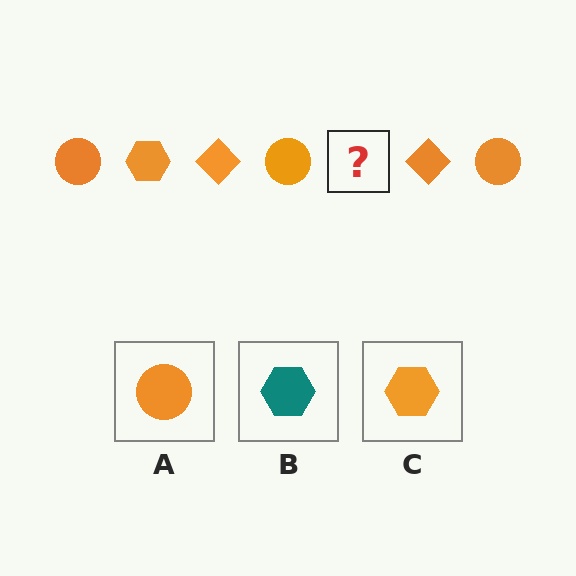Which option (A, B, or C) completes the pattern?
C.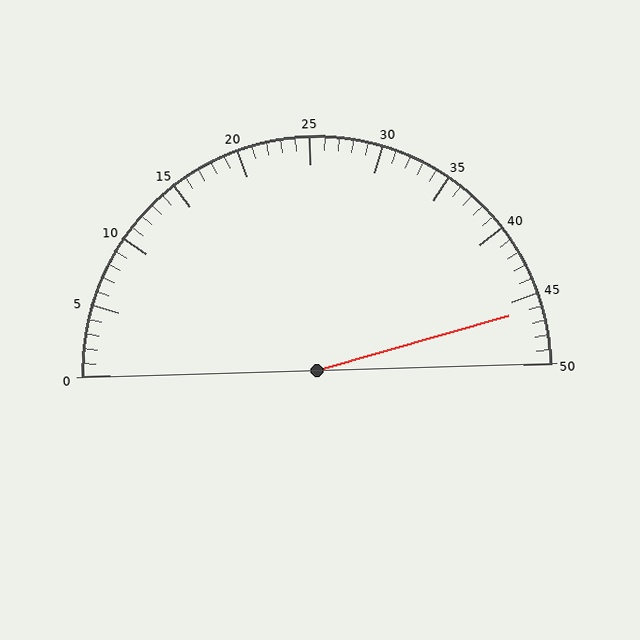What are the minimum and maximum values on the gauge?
The gauge ranges from 0 to 50.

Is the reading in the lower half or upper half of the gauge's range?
The reading is in the upper half of the range (0 to 50).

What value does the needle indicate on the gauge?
The needle indicates approximately 46.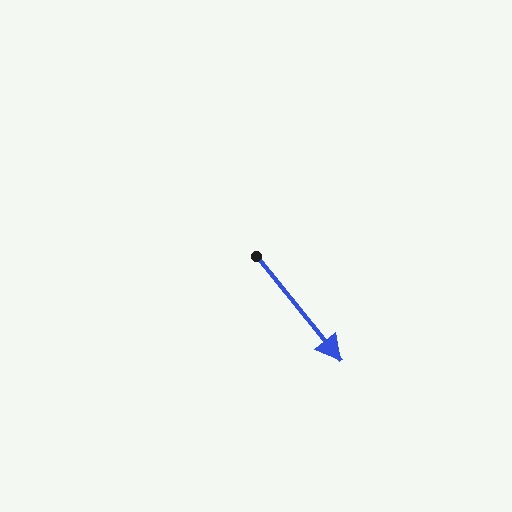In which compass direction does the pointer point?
Southeast.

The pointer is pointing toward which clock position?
Roughly 5 o'clock.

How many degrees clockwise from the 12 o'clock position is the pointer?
Approximately 141 degrees.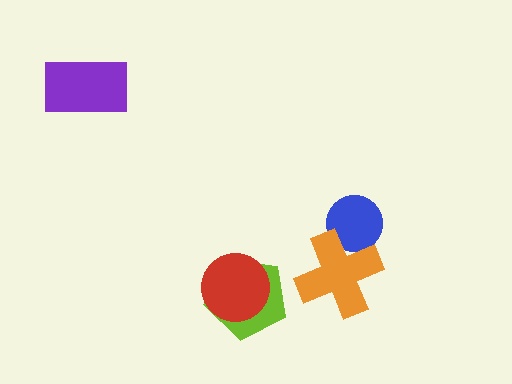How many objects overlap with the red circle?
1 object overlaps with the red circle.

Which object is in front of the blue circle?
The orange cross is in front of the blue circle.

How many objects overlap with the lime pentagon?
1 object overlaps with the lime pentagon.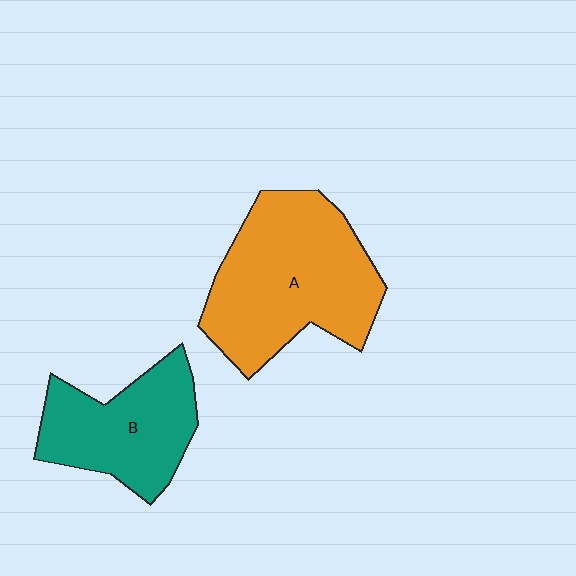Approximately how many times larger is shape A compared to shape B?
Approximately 1.5 times.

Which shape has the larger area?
Shape A (orange).